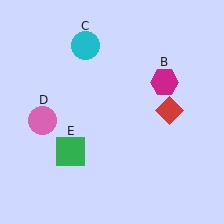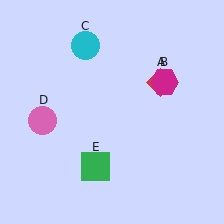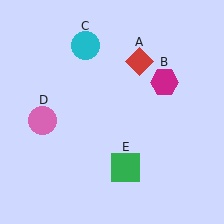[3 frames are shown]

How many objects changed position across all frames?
2 objects changed position: red diamond (object A), green square (object E).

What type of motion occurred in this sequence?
The red diamond (object A), green square (object E) rotated counterclockwise around the center of the scene.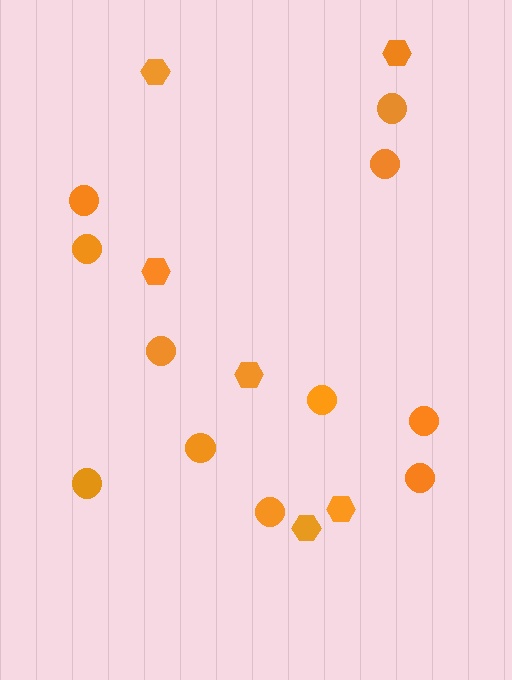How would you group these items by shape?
There are 2 groups: one group of hexagons (6) and one group of circles (11).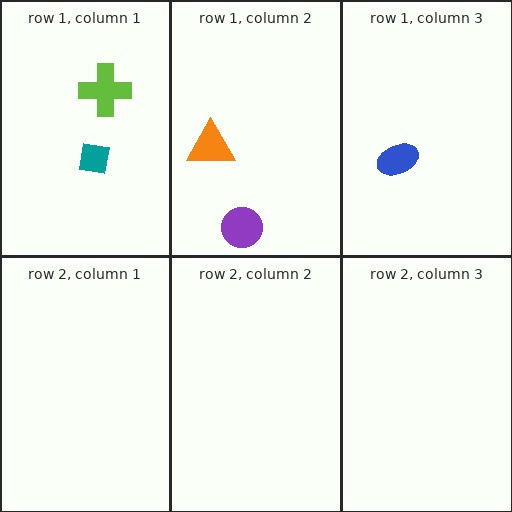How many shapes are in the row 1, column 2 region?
2.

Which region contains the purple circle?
The row 1, column 2 region.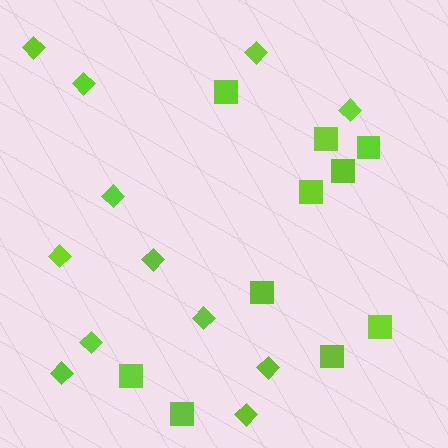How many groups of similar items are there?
There are 2 groups: one group of diamonds (12) and one group of squares (10).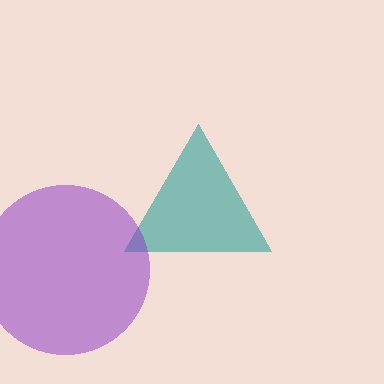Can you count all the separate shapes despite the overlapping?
Yes, there are 2 separate shapes.